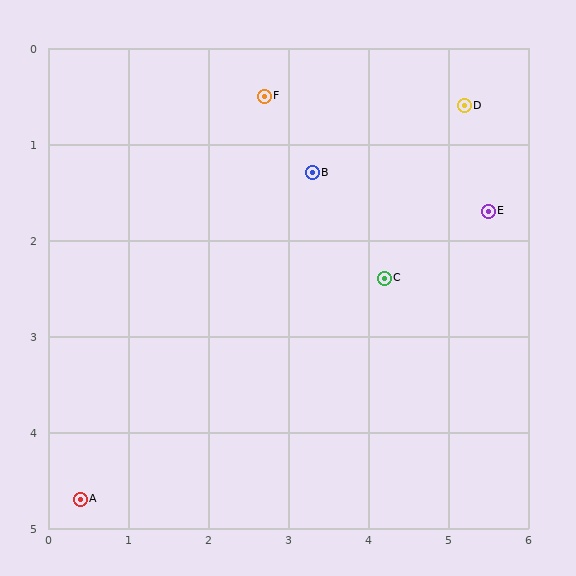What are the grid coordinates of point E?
Point E is at approximately (5.5, 1.7).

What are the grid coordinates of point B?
Point B is at approximately (3.3, 1.3).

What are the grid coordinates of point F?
Point F is at approximately (2.7, 0.5).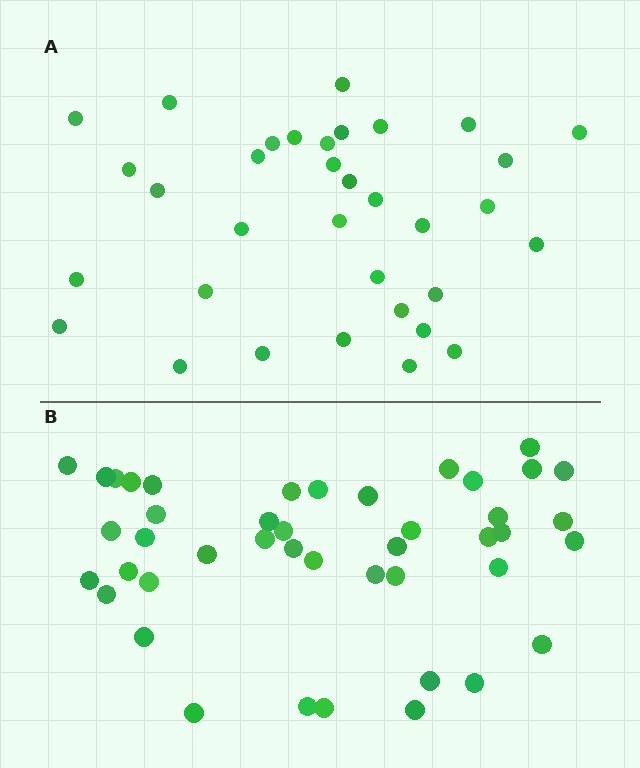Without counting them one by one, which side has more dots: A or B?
Region B (the bottom region) has more dots.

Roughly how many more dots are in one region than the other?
Region B has roughly 10 or so more dots than region A.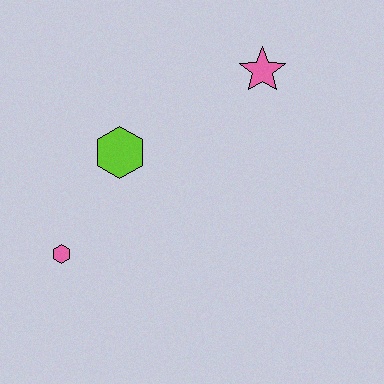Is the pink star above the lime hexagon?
Yes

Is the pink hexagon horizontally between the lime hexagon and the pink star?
No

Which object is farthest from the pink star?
The pink hexagon is farthest from the pink star.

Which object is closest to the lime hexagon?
The pink hexagon is closest to the lime hexagon.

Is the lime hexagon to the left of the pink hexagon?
No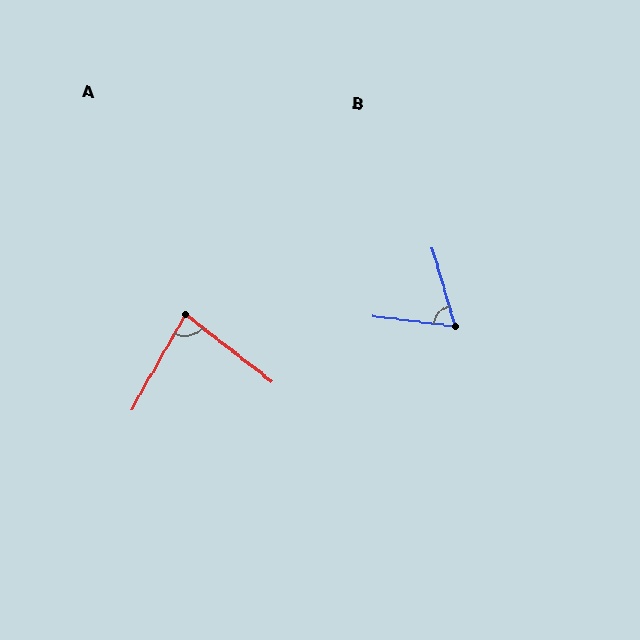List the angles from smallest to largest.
B (66°), A (82°).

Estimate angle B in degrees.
Approximately 66 degrees.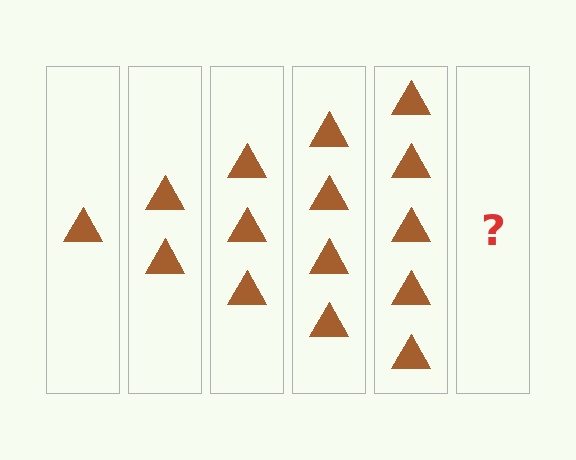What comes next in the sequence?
The next element should be 6 triangles.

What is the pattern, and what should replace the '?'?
The pattern is that each step adds one more triangle. The '?' should be 6 triangles.